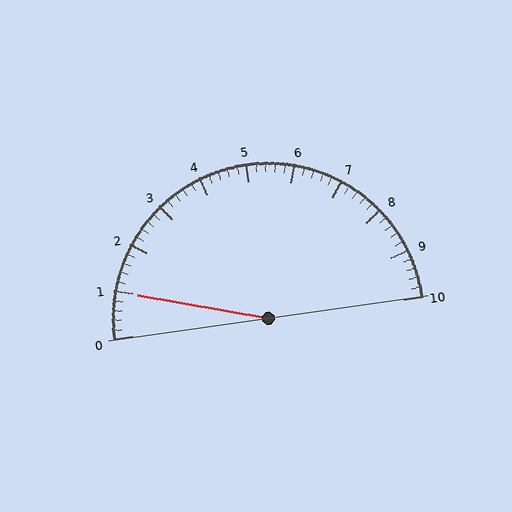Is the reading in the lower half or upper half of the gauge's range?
The reading is in the lower half of the range (0 to 10).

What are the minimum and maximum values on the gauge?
The gauge ranges from 0 to 10.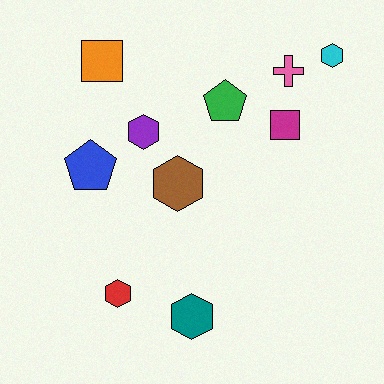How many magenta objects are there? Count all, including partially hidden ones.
There is 1 magenta object.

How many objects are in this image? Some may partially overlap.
There are 10 objects.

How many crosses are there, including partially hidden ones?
There is 1 cross.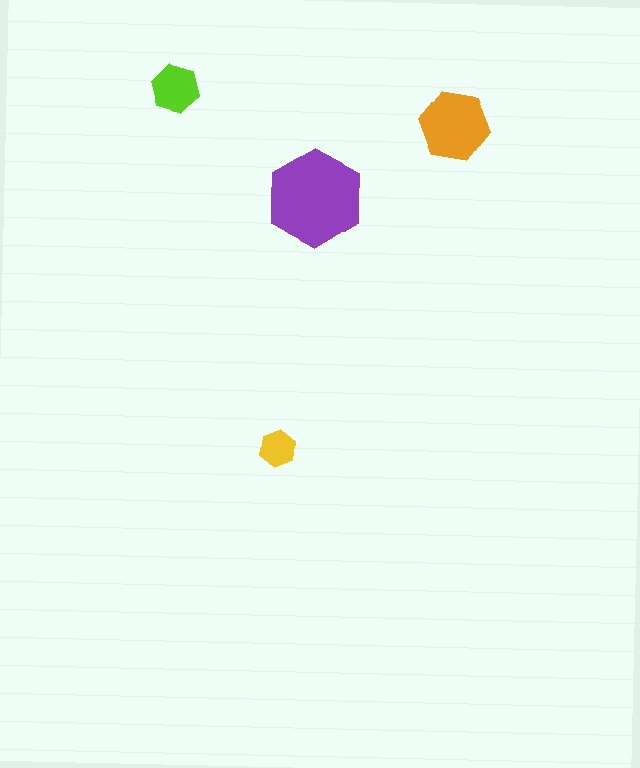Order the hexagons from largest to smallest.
the purple one, the orange one, the lime one, the yellow one.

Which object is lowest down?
The yellow hexagon is bottommost.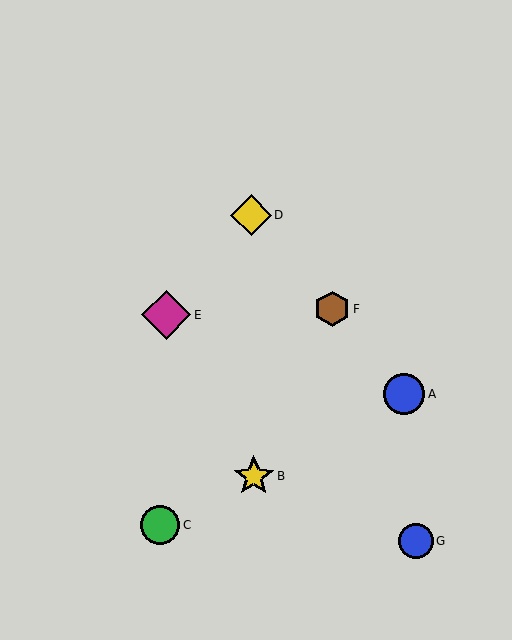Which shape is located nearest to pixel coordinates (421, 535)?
The blue circle (labeled G) at (416, 541) is nearest to that location.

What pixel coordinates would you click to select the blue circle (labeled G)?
Click at (416, 541) to select the blue circle G.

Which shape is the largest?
The magenta diamond (labeled E) is the largest.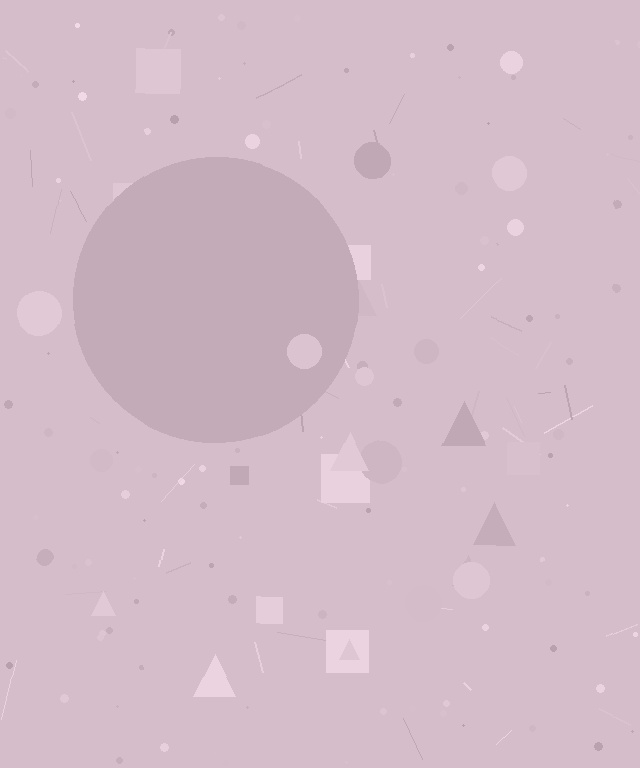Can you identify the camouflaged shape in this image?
The camouflaged shape is a circle.